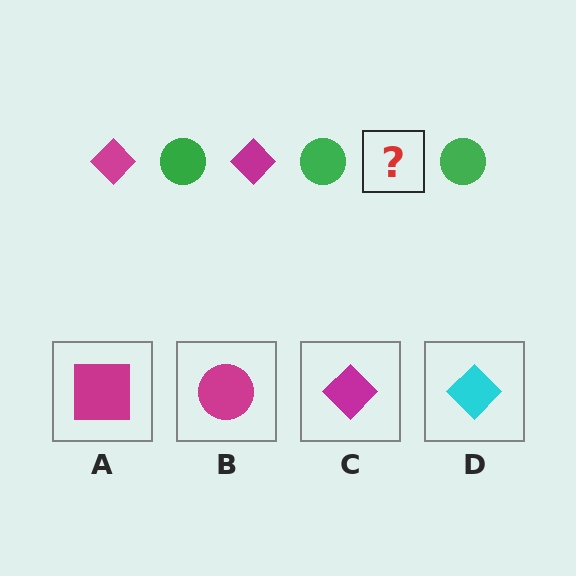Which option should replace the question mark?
Option C.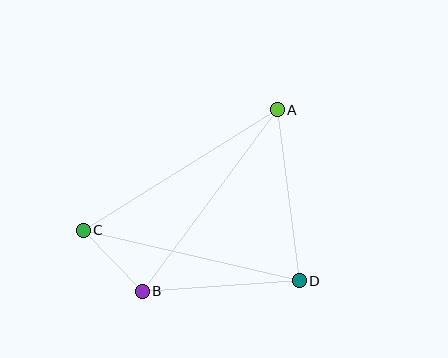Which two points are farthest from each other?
Points A and C are farthest from each other.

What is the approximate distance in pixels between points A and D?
The distance between A and D is approximately 173 pixels.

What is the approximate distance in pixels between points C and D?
The distance between C and D is approximately 222 pixels.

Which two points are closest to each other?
Points B and C are closest to each other.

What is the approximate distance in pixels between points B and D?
The distance between B and D is approximately 157 pixels.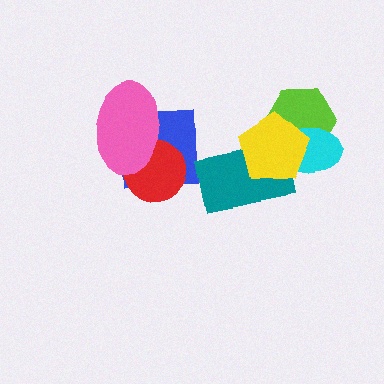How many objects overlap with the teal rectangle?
2 objects overlap with the teal rectangle.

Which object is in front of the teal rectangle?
The yellow pentagon is in front of the teal rectangle.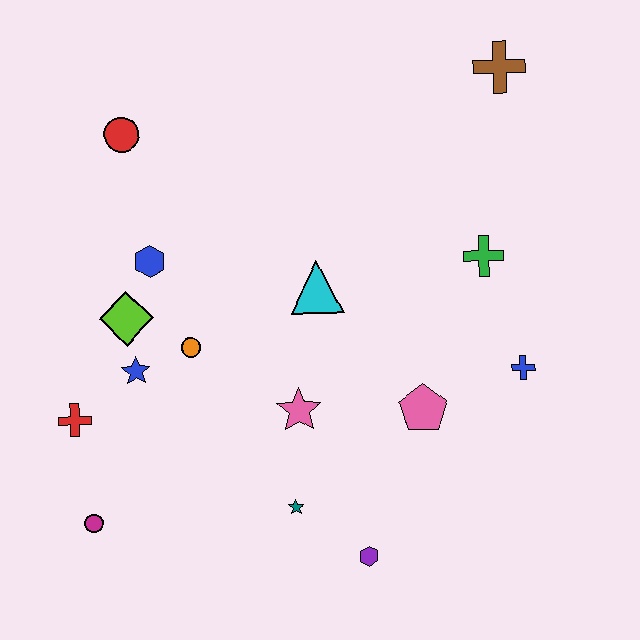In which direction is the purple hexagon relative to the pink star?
The purple hexagon is below the pink star.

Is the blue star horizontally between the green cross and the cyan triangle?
No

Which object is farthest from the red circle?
The purple hexagon is farthest from the red circle.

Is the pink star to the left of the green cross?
Yes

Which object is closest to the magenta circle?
The red cross is closest to the magenta circle.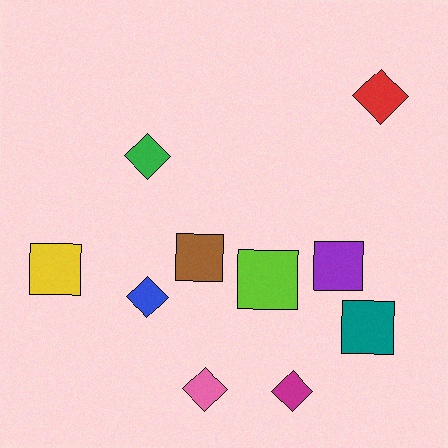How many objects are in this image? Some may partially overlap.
There are 10 objects.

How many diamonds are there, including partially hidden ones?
There are 5 diamonds.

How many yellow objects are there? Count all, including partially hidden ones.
There is 1 yellow object.